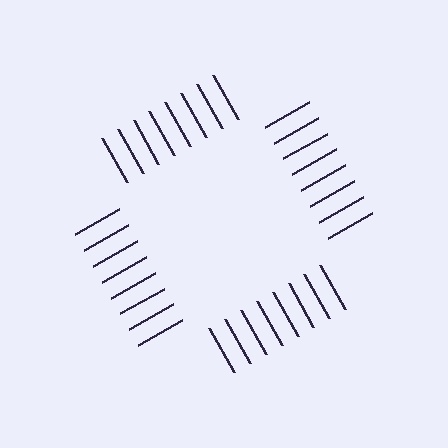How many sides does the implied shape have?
4 sides — the line-ends trace a square.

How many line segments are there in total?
32 — 8 along each of the 4 edges.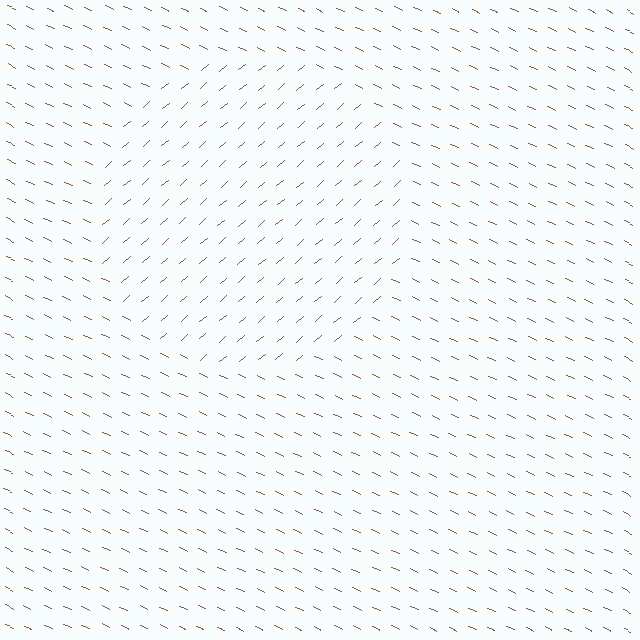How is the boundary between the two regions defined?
The boundary is defined purely by a change in line orientation (approximately 66 degrees difference). All lines are the same color and thickness.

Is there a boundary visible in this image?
Yes, there is a texture boundary formed by a change in line orientation.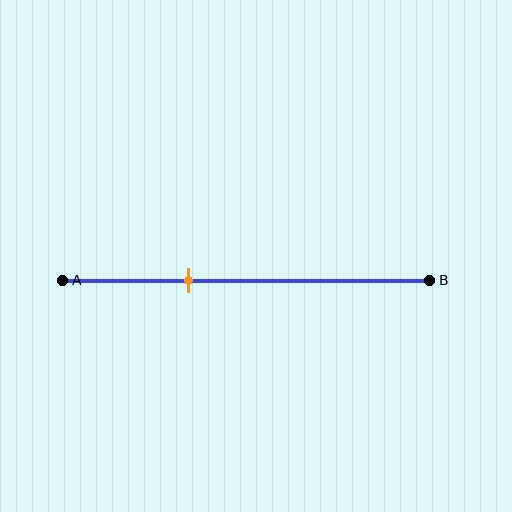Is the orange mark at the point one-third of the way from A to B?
Yes, the mark is approximately at the one-third point.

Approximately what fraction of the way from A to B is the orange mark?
The orange mark is approximately 35% of the way from A to B.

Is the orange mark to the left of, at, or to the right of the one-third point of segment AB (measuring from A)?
The orange mark is approximately at the one-third point of segment AB.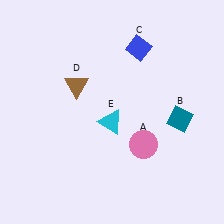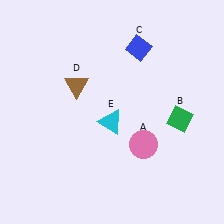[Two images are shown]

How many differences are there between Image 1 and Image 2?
There is 1 difference between the two images.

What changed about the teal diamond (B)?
In Image 1, B is teal. In Image 2, it changed to green.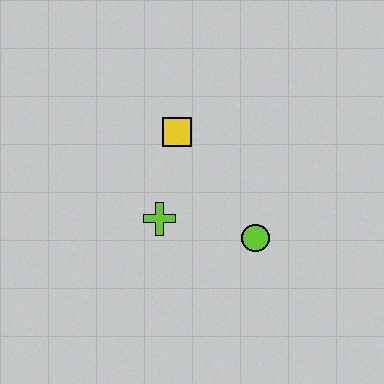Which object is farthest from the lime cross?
The lime circle is farthest from the lime cross.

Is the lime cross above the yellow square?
No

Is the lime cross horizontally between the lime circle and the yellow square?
No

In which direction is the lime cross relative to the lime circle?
The lime cross is to the left of the lime circle.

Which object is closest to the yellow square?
The lime cross is closest to the yellow square.